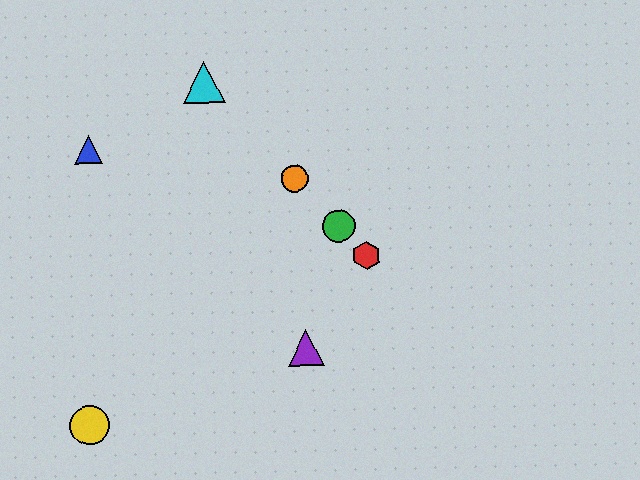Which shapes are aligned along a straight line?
The red hexagon, the green circle, the orange circle, the cyan triangle are aligned along a straight line.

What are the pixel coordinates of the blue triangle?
The blue triangle is at (88, 150).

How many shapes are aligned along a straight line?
4 shapes (the red hexagon, the green circle, the orange circle, the cyan triangle) are aligned along a straight line.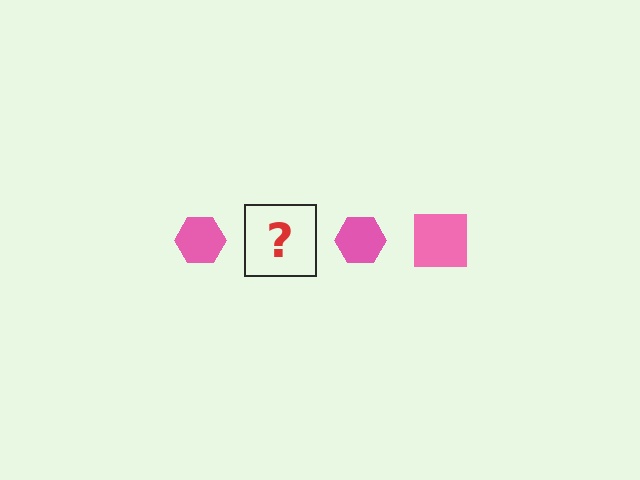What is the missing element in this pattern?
The missing element is a pink square.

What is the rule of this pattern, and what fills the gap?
The rule is that the pattern cycles through hexagon, square shapes in pink. The gap should be filled with a pink square.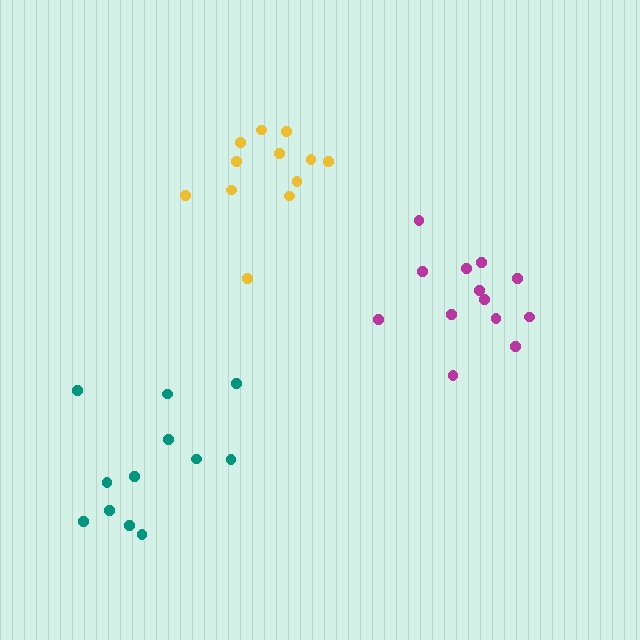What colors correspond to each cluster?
The clusters are colored: magenta, yellow, teal.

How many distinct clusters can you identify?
There are 3 distinct clusters.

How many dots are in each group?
Group 1: 13 dots, Group 2: 12 dots, Group 3: 12 dots (37 total).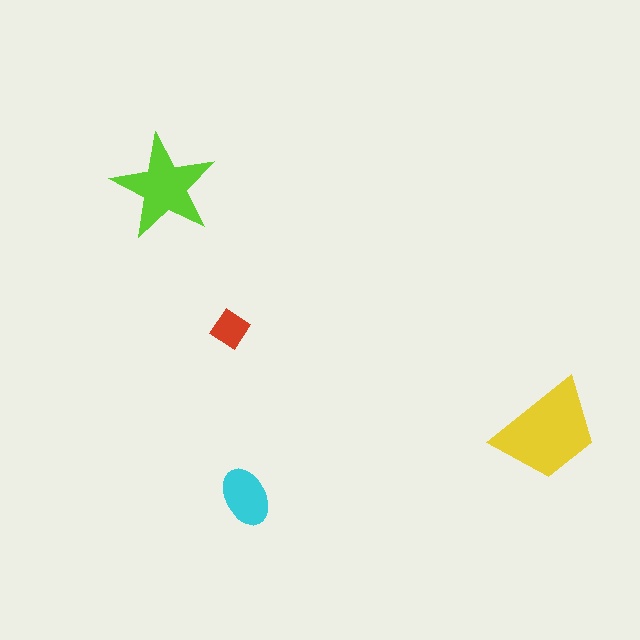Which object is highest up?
The lime star is topmost.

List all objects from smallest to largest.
The red diamond, the cyan ellipse, the lime star, the yellow trapezoid.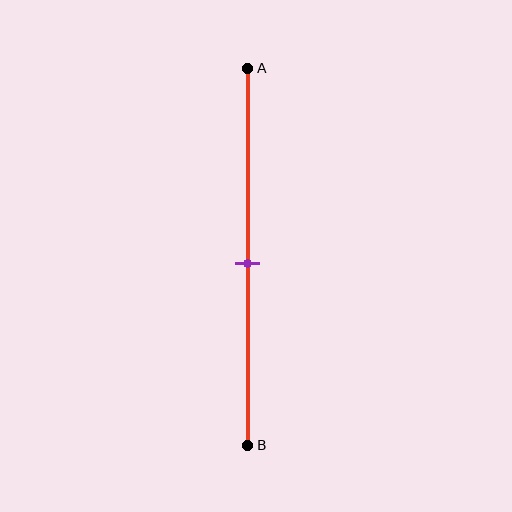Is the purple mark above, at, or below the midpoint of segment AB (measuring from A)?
The purple mark is approximately at the midpoint of segment AB.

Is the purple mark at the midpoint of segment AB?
Yes, the mark is approximately at the midpoint.